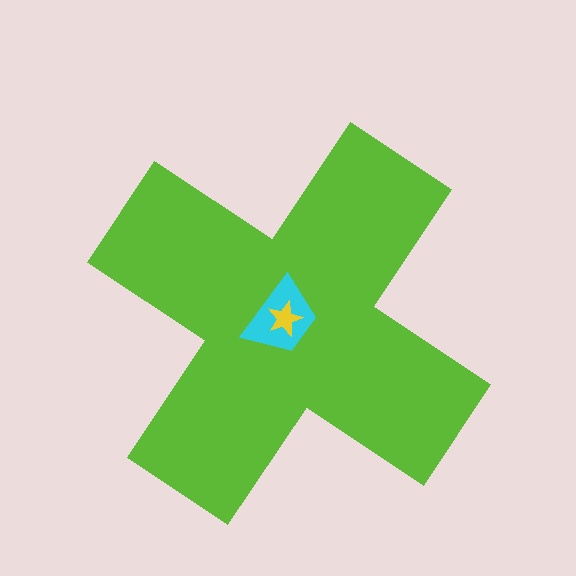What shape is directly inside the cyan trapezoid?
The yellow star.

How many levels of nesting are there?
3.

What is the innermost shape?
The yellow star.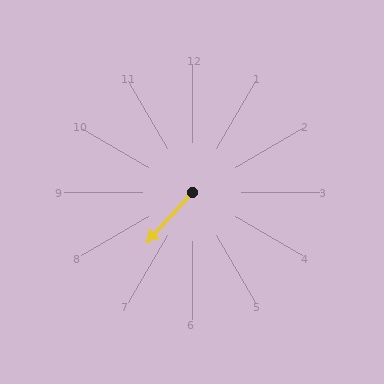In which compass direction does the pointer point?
Southwest.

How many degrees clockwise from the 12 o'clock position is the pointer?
Approximately 222 degrees.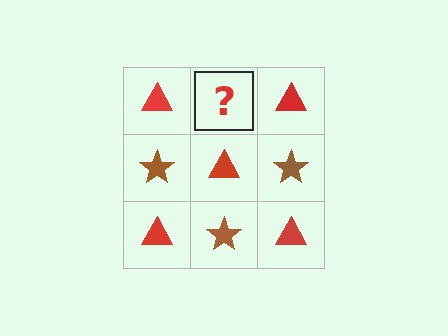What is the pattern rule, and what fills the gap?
The rule is that it alternates red triangle and brown star in a checkerboard pattern. The gap should be filled with a brown star.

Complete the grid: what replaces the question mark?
The question mark should be replaced with a brown star.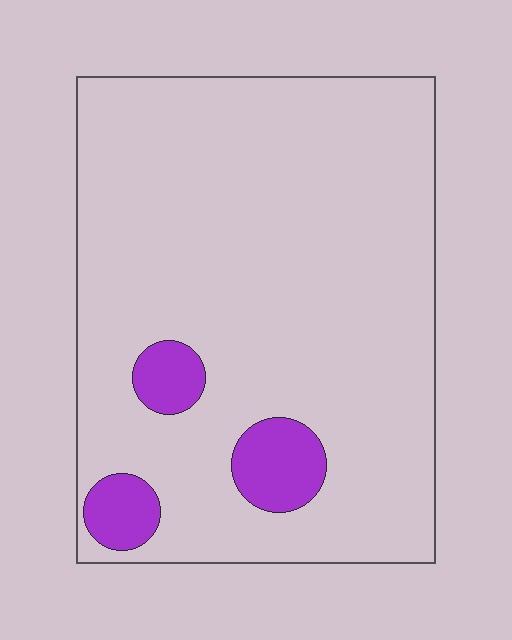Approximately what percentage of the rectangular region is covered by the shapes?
Approximately 10%.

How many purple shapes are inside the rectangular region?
3.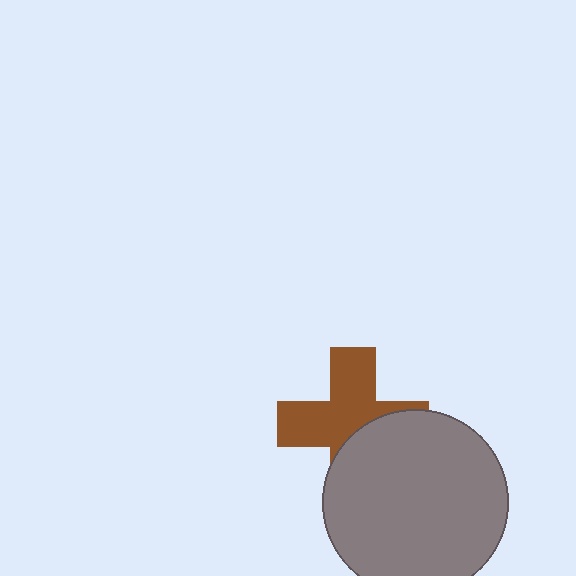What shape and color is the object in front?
The object in front is a gray circle.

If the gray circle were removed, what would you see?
You would see the complete brown cross.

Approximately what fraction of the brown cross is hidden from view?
Roughly 41% of the brown cross is hidden behind the gray circle.